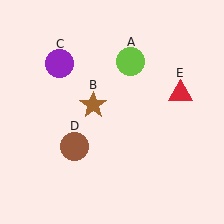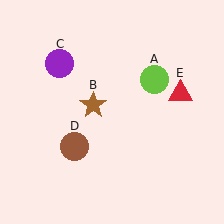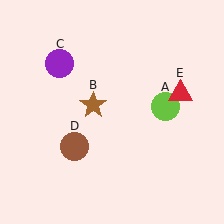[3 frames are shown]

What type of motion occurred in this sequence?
The lime circle (object A) rotated clockwise around the center of the scene.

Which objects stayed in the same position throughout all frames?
Brown star (object B) and purple circle (object C) and brown circle (object D) and red triangle (object E) remained stationary.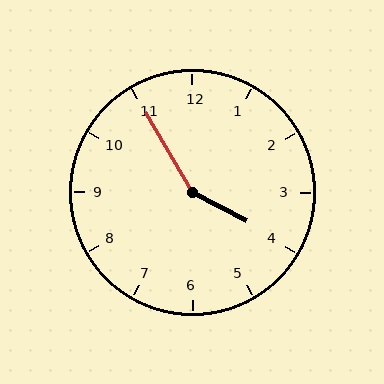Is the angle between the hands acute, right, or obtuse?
It is obtuse.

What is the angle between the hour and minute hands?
Approximately 148 degrees.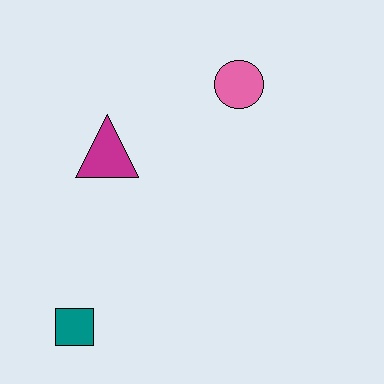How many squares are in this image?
There is 1 square.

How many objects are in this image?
There are 3 objects.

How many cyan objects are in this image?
There are no cyan objects.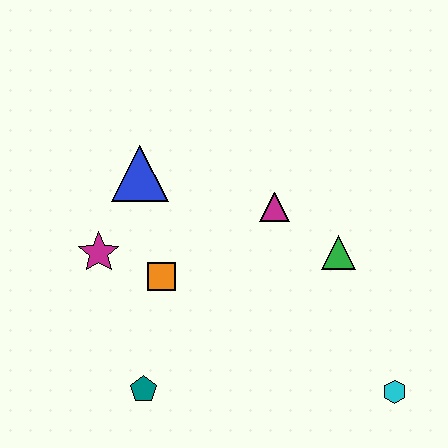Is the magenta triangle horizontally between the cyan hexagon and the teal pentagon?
Yes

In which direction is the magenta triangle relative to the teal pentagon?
The magenta triangle is above the teal pentagon.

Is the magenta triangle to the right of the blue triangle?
Yes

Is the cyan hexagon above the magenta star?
No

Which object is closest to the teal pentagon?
The orange square is closest to the teal pentagon.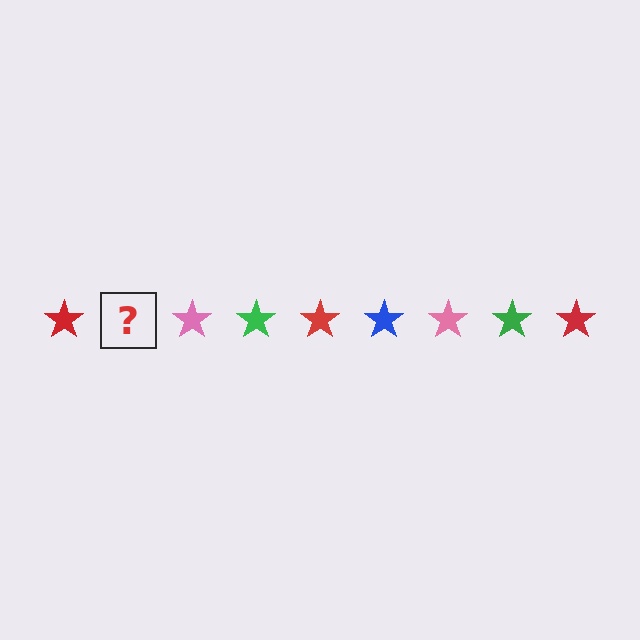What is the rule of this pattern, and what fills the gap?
The rule is that the pattern cycles through red, blue, pink, green stars. The gap should be filled with a blue star.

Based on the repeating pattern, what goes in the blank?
The blank should be a blue star.